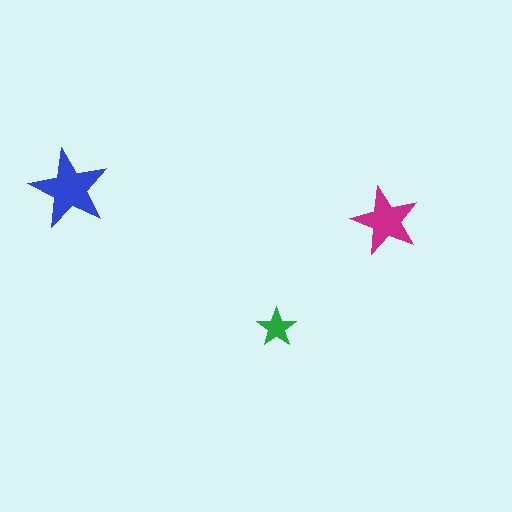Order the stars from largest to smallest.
the blue one, the magenta one, the green one.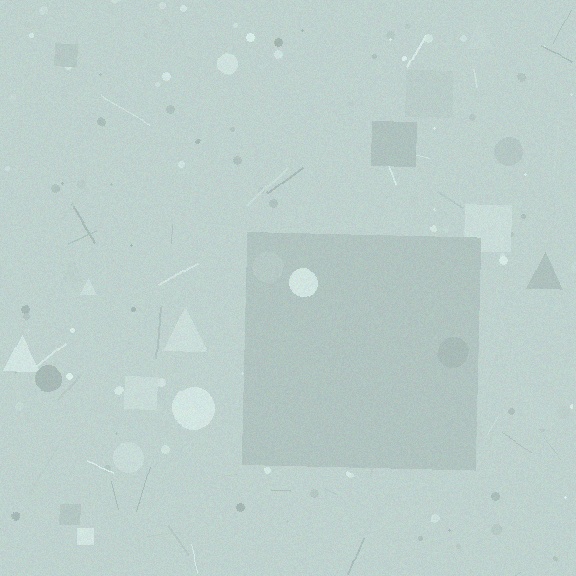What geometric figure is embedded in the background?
A square is embedded in the background.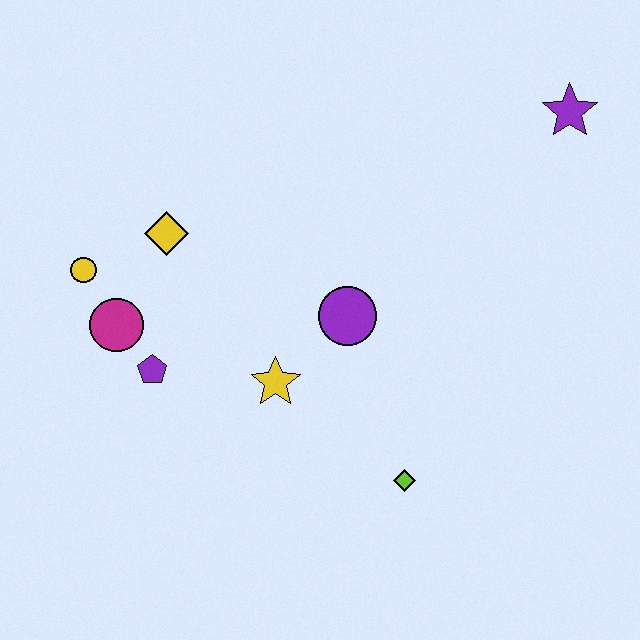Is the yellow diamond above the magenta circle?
Yes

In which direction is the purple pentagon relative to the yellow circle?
The purple pentagon is below the yellow circle.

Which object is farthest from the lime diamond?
The purple star is farthest from the lime diamond.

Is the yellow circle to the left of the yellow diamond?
Yes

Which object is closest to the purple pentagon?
The magenta circle is closest to the purple pentagon.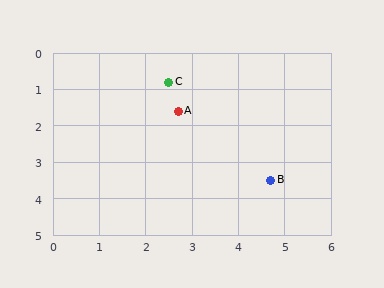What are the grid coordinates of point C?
Point C is at approximately (2.5, 0.8).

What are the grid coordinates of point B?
Point B is at approximately (4.7, 3.5).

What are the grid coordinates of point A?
Point A is at approximately (2.7, 1.6).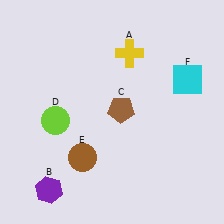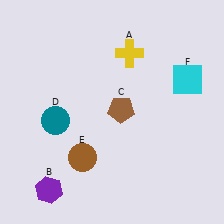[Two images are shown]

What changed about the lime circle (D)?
In Image 1, D is lime. In Image 2, it changed to teal.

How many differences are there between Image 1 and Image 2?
There is 1 difference between the two images.